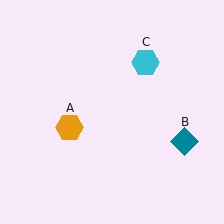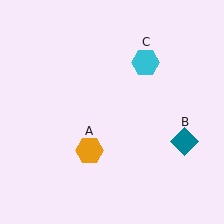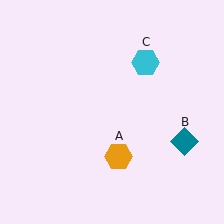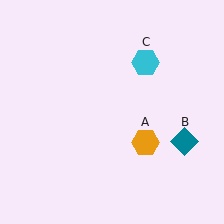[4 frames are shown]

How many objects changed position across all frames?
1 object changed position: orange hexagon (object A).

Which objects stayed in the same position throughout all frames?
Teal diamond (object B) and cyan hexagon (object C) remained stationary.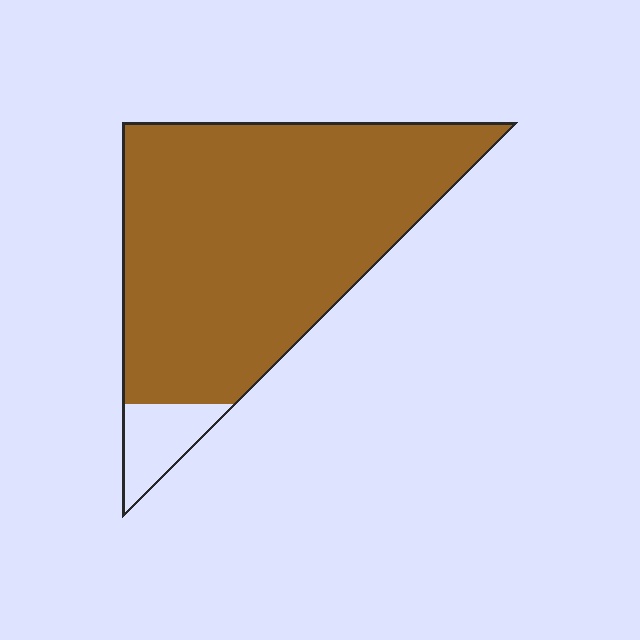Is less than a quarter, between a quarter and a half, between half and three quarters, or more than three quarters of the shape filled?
More than three quarters.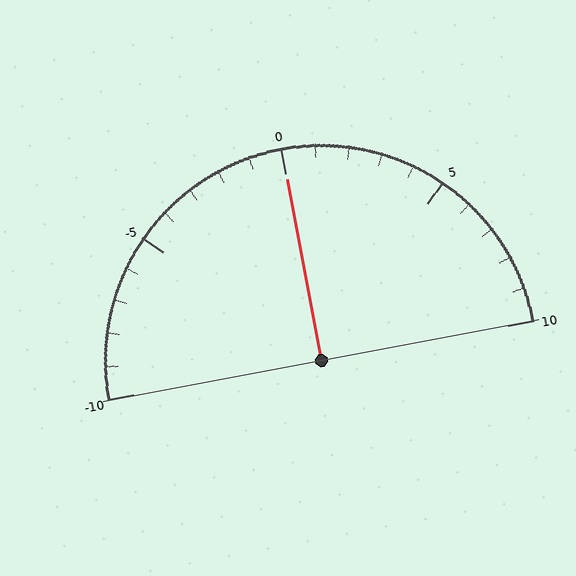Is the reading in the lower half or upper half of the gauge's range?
The reading is in the upper half of the range (-10 to 10).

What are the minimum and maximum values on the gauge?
The gauge ranges from -10 to 10.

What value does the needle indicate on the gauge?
The needle indicates approximately 0.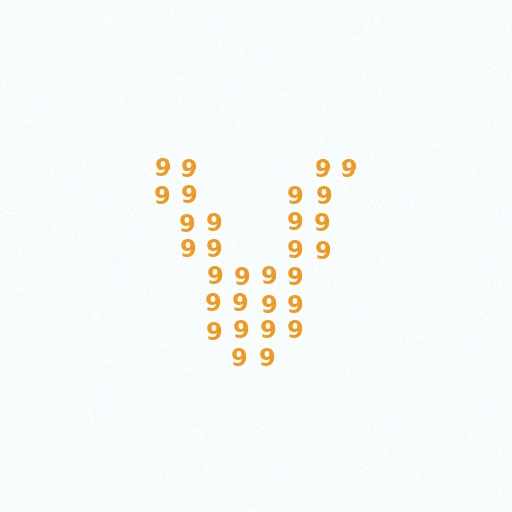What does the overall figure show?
The overall figure shows the letter V.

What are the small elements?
The small elements are digit 9's.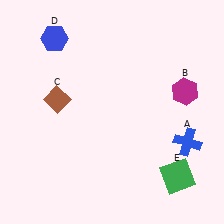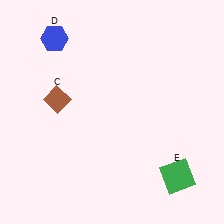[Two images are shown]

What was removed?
The blue cross (A), the magenta hexagon (B) were removed in Image 2.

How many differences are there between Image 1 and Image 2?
There are 2 differences between the two images.